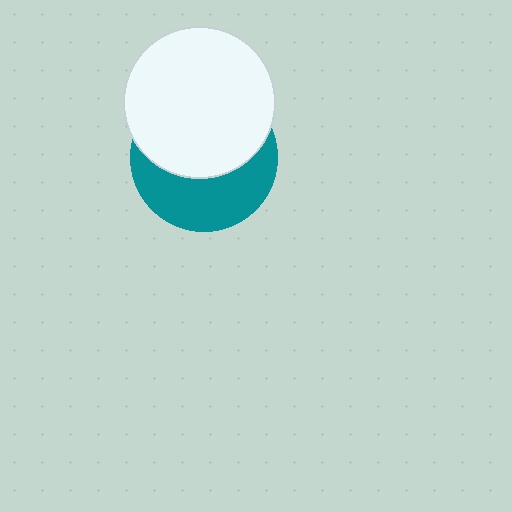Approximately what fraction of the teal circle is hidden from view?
Roughly 56% of the teal circle is hidden behind the white circle.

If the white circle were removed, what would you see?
You would see the complete teal circle.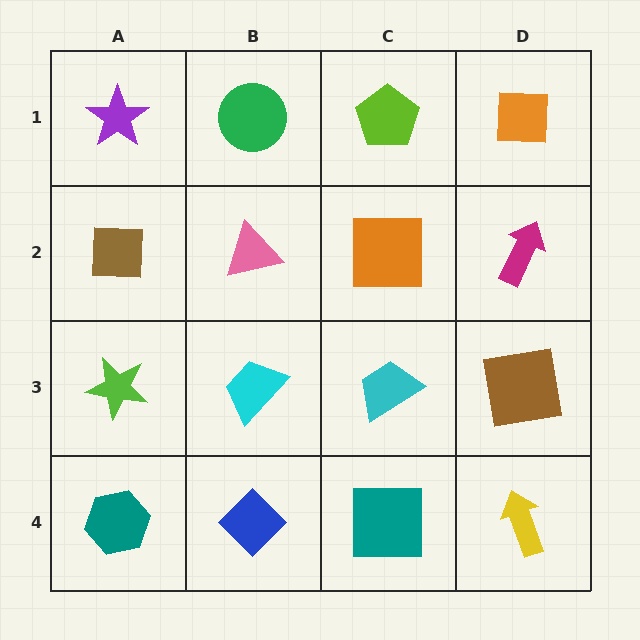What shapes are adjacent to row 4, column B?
A cyan trapezoid (row 3, column B), a teal hexagon (row 4, column A), a teal square (row 4, column C).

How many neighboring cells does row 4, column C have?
3.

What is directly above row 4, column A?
A lime star.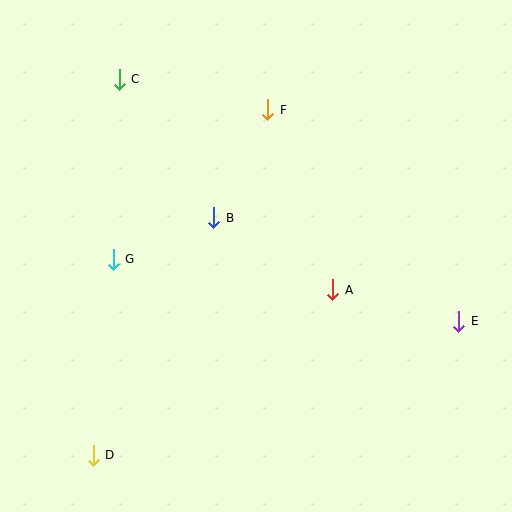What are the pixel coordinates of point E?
Point E is at (459, 321).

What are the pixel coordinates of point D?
Point D is at (93, 455).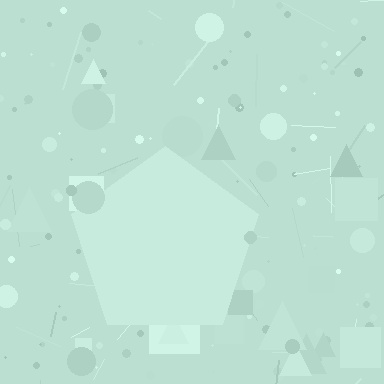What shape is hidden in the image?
A pentagon is hidden in the image.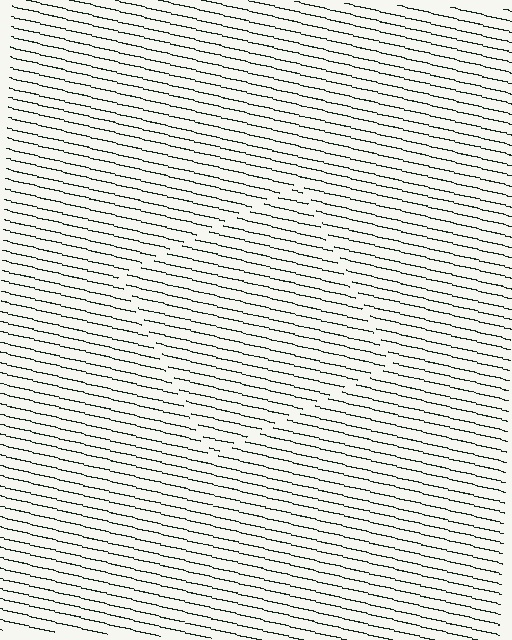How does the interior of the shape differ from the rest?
The interior of the shape contains the same grating, shifted by half a period — the contour is defined by the phase discontinuity where line-ends from the inner and outer gratings abut.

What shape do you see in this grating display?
An illusory square. The interior of the shape contains the same grating, shifted by half a period — the contour is defined by the phase discontinuity where line-ends from the inner and outer gratings abut.